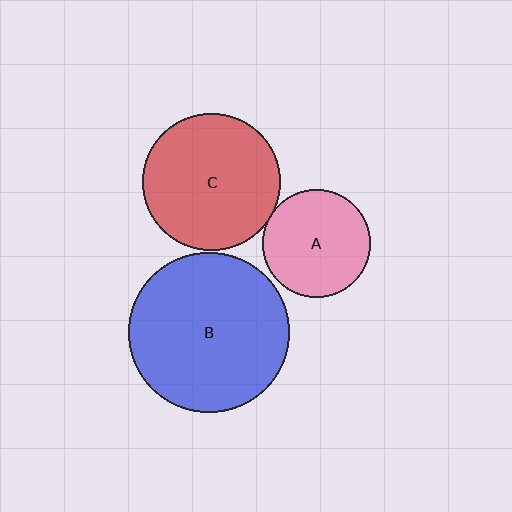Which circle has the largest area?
Circle B (blue).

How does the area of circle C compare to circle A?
Approximately 1.6 times.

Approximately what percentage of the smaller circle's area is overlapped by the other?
Approximately 5%.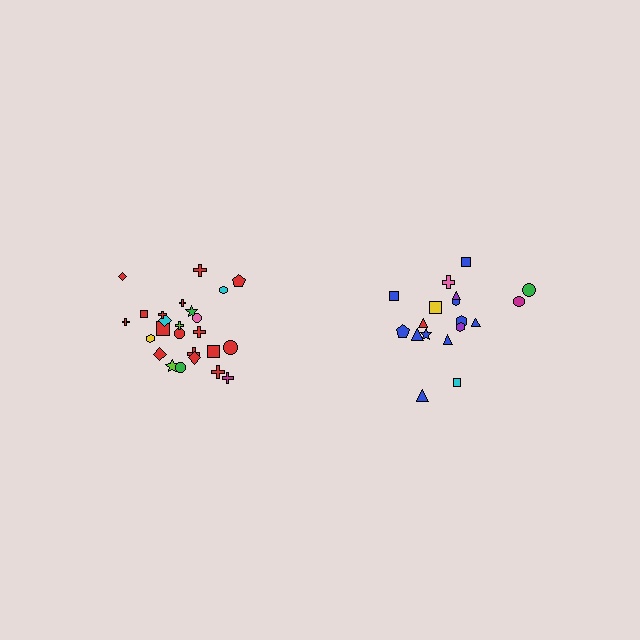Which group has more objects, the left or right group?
The left group.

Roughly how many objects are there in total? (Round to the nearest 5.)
Roughly 45 objects in total.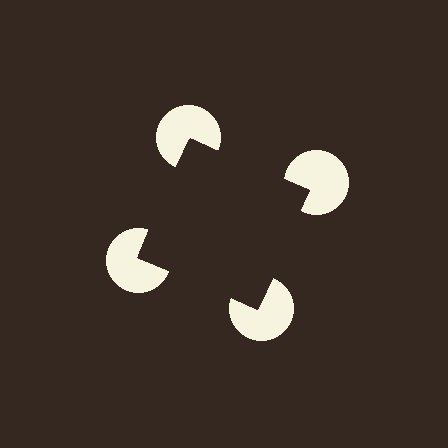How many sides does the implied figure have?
4 sides.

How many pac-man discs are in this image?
There are 4 — one at each vertex of the illusory square.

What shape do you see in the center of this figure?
An illusory square — its edges are inferred from the aligned wedge cuts in the pac-man discs, not physically drawn.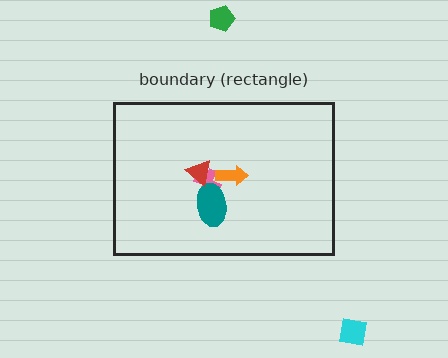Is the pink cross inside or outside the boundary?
Inside.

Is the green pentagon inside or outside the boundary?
Outside.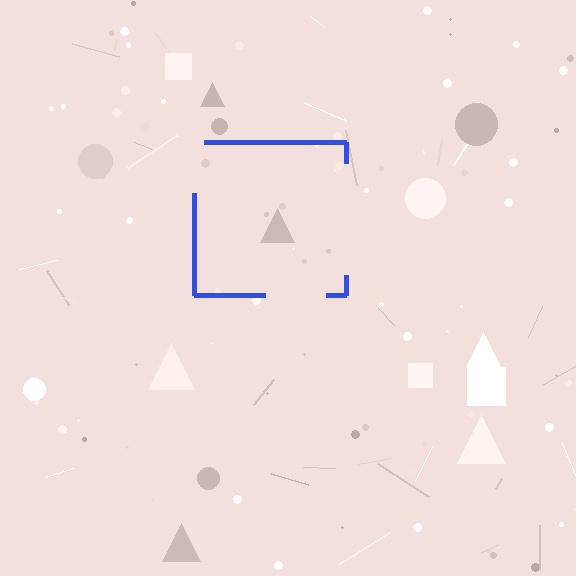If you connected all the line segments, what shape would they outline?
They would outline a square.